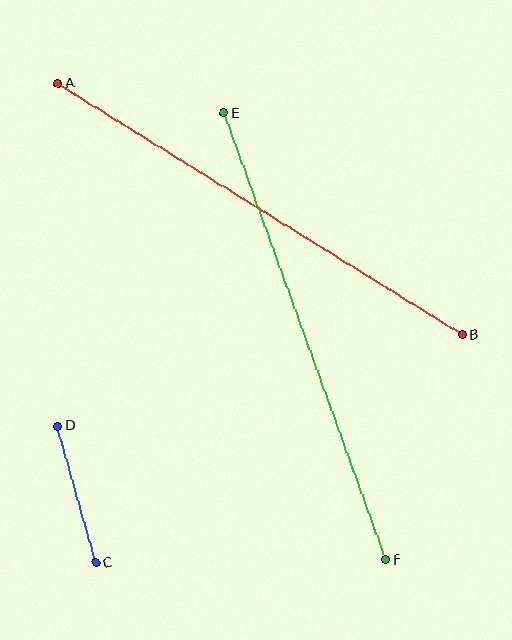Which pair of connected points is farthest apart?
Points A and B are farthest apart.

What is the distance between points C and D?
The distance is approximately 142 pixels.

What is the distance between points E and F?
The distance is approximately 475 pixels.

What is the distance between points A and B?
The distance is approximately 475 pixels.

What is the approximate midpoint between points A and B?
The midpoint is at approximately (260, 209) pixels.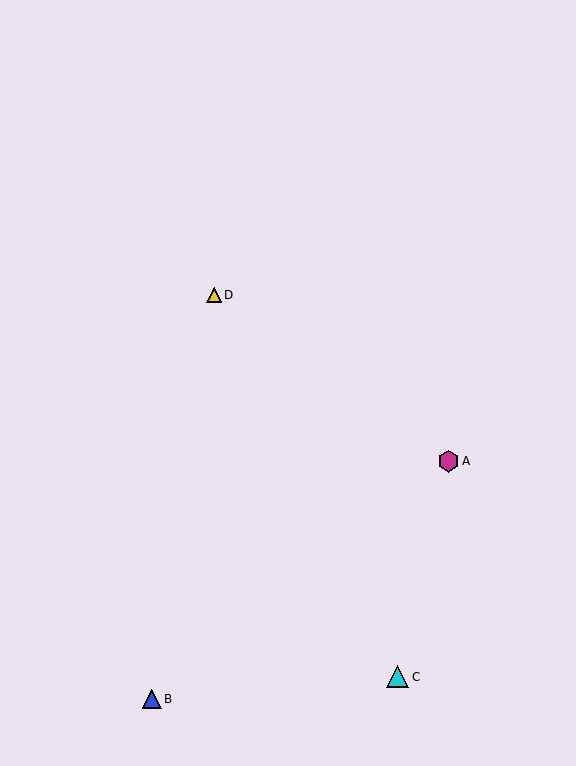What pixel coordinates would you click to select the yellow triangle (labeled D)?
Click at (214, 295) to select the yellow triangle D.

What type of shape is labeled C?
Shape C is a cyan triangle.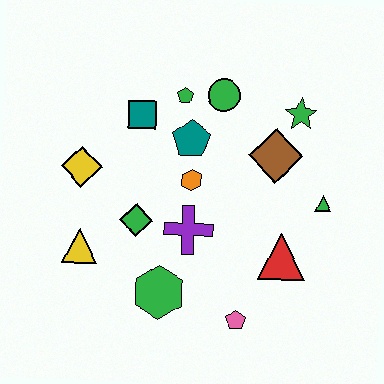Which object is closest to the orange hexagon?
The teal pentagon is closest to the orange hexagon.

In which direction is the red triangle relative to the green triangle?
The red triangle is below the green triangle.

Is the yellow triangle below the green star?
Yes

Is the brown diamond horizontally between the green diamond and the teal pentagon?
No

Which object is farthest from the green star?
The yellow triangle is farthest from the green star.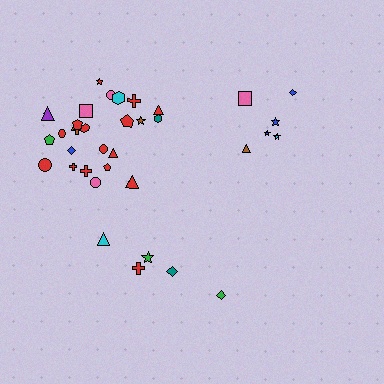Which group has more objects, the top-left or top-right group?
The top-left group.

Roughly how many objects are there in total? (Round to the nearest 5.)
Roughly 35 objects in total.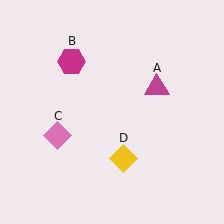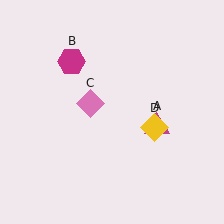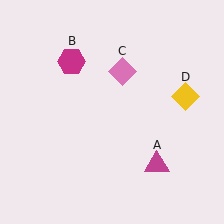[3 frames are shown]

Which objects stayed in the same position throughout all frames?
Magenta hexagon (object B) remained stationary.